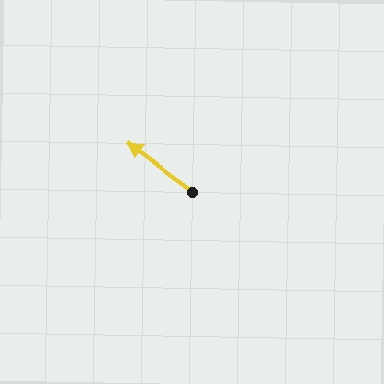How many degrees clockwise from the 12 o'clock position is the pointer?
Approximately 307 degrees.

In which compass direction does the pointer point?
Northwest.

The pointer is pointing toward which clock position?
Roughly 10 o'clock.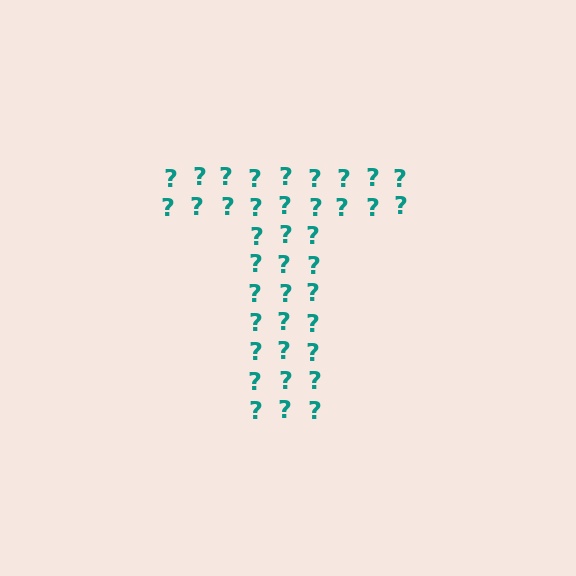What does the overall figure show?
The overall figure shows the letter T.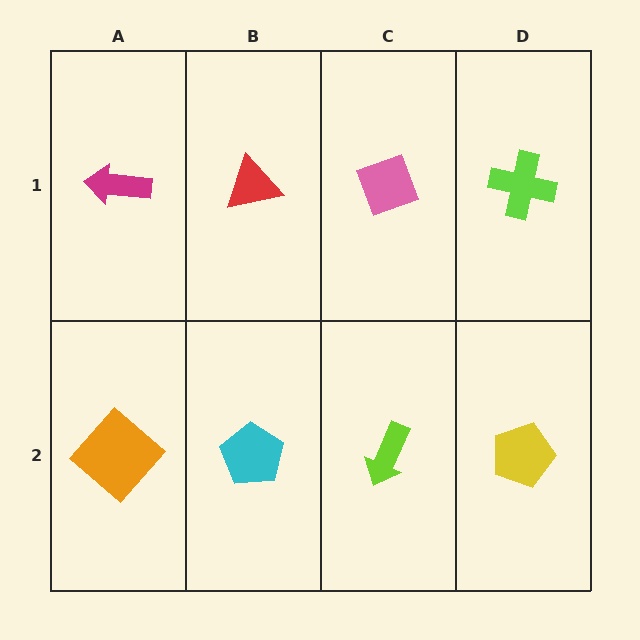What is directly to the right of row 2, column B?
A lime arrow.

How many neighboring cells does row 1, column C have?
3.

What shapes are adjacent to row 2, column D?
A lime cross (row 1, column D), a lime arrow (row 2, column C).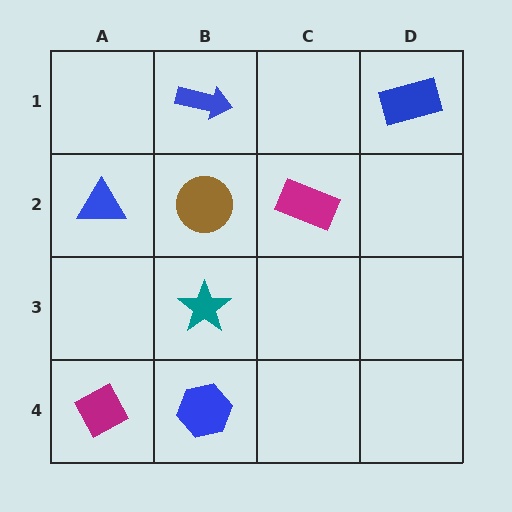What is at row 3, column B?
A teal star.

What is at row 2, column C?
A magenta rectangle.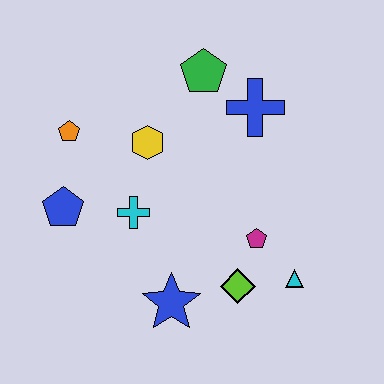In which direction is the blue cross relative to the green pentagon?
The blue cross is to the right of the green pentagon.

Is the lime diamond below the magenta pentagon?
Yes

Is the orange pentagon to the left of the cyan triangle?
Yes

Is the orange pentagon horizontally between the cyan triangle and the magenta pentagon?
No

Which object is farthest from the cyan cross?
The cyan triangle is farthest from the cyan cross.